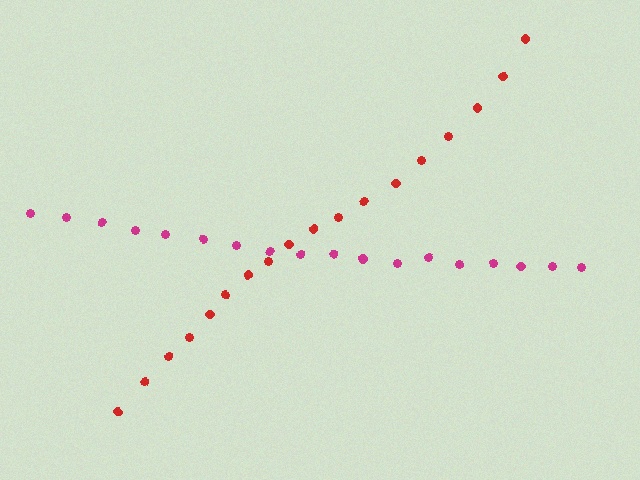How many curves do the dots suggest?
There are 2 distinct paths.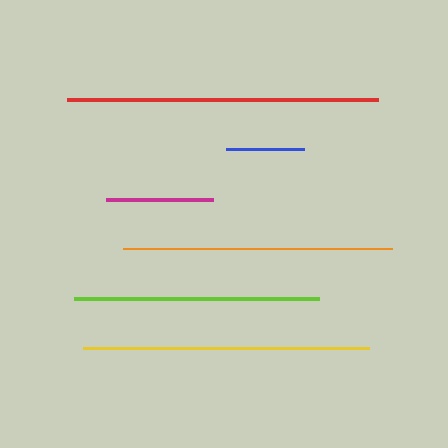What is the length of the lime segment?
The lime segment is approximately 245 pixels long.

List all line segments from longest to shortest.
From longest to shortest: red, yellow, orange, lime, magenta, blue.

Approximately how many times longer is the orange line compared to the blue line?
The orange line is approximately 3.4 times the length of the blue line.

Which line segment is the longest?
The red line is the longest at approximately 310 pixels.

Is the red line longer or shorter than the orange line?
The red line is longer than the orange line.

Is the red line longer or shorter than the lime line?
The red line is longer than the lime line.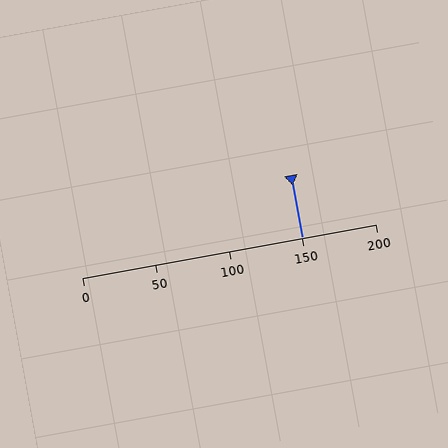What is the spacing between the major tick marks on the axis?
The major ticks are spaced 50 apart.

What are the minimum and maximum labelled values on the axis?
The axis runs from 0 to 200.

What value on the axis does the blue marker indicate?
The marker indicates approximately 150.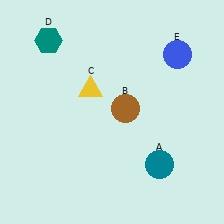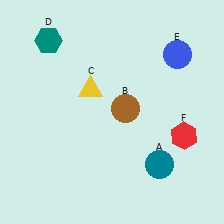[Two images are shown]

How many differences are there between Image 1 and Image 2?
There is 1 difference between the two images.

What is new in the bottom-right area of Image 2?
A red hexagon (F) was added in the bottom-right area of Image 2.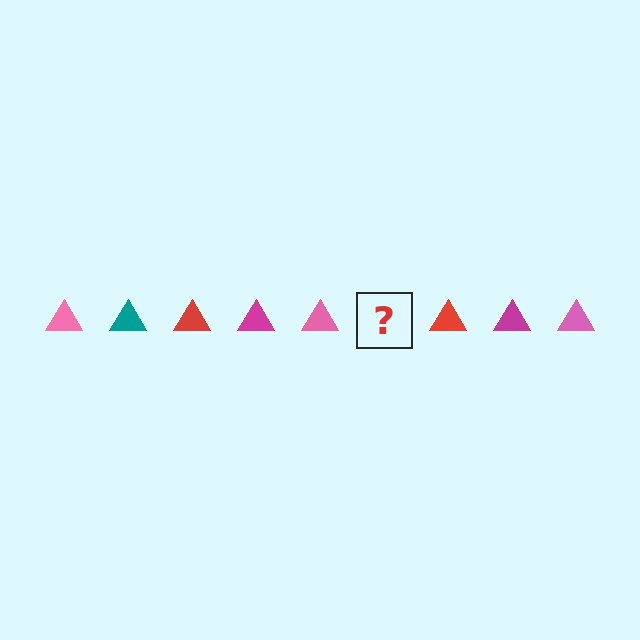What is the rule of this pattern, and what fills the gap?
The rule is that the pattern cycles through pink, teal, red, magenta triangles. The gap should be filled with a teal triangle.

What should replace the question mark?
The question mark should be replaced with a teal triangle.